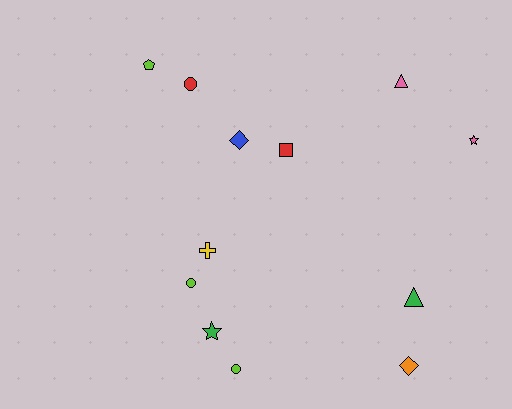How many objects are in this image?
There are 12 objects.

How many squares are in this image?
There is 1 square.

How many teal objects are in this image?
There are no teal objects.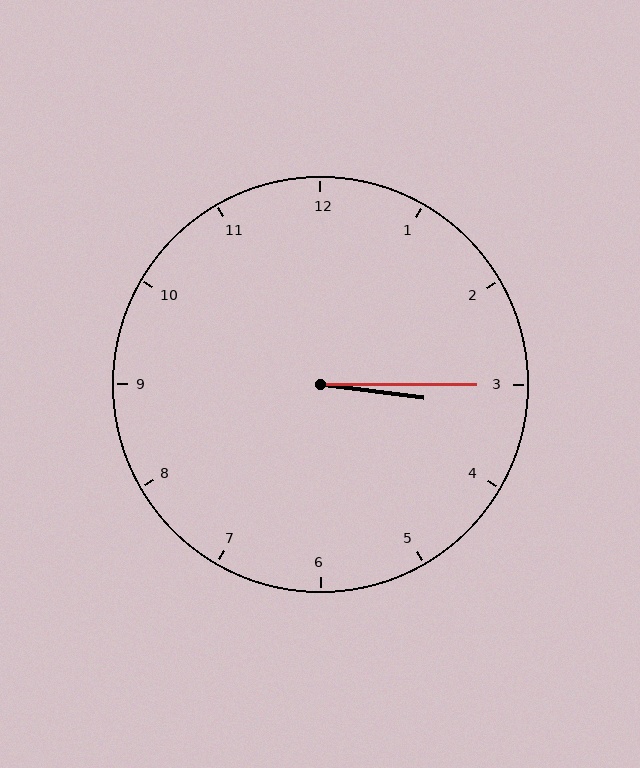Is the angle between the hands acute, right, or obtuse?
It is acute.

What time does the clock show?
3:15.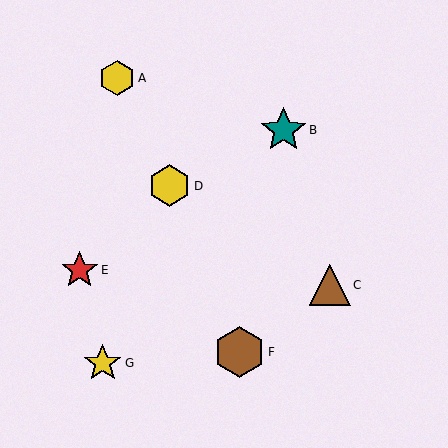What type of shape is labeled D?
Shape D is a yellow hexagon.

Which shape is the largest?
The brown hexagon (labeled F) is the largest.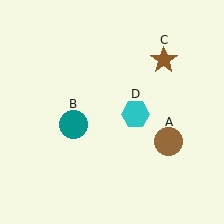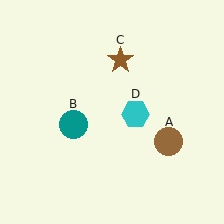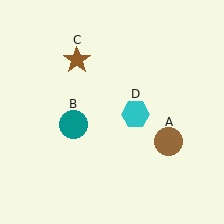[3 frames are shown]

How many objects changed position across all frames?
1 object changed position: brown star (object C).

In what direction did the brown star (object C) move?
The brown star (object C) moved left.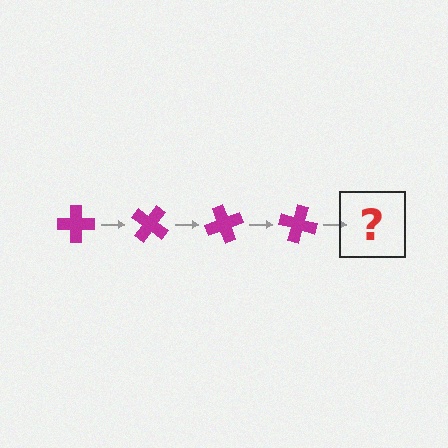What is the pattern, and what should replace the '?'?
The pattern is that the cross rotates 35 degrees each step. The '?' should be a magenta cross rotated 140 degrees.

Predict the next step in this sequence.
The next step is a magenta cross rotated 140 degrees.